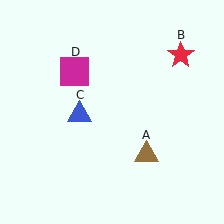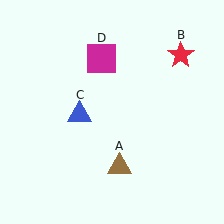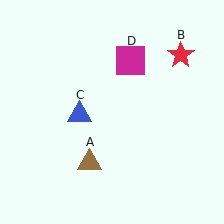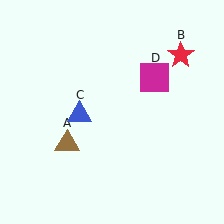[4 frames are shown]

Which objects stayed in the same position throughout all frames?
Red star (object B) and blue triangle (object C) remained stationary.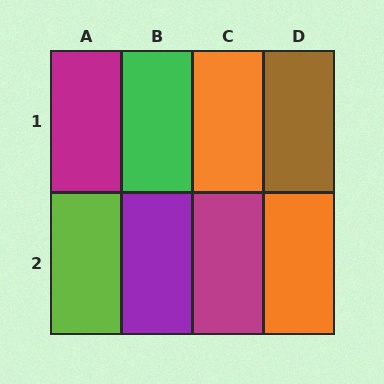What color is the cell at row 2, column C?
Magenta.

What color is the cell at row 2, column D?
Orange.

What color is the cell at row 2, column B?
Purple.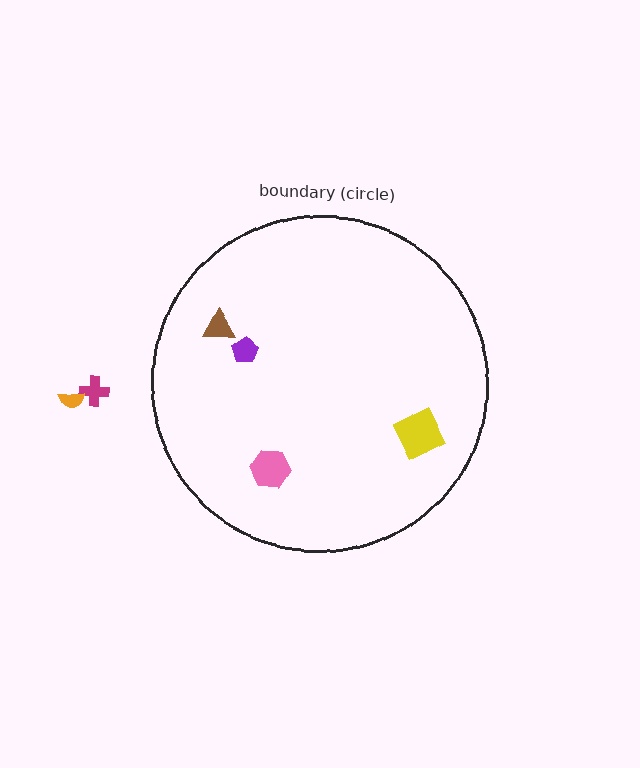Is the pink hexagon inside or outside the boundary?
Inside.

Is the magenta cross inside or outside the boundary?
Outside.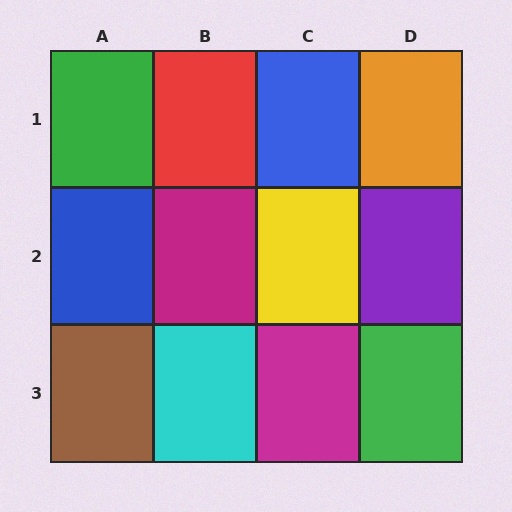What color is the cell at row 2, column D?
Purple.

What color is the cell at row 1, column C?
Blue.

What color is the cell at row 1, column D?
Orange.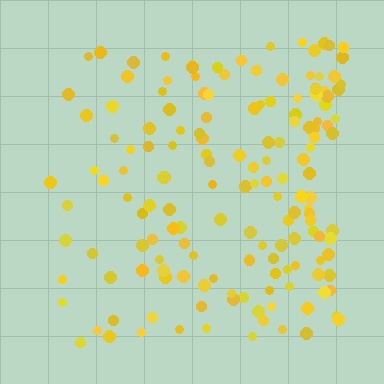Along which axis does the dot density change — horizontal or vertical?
Horizontal.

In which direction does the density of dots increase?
From left to right, with the right side densest.